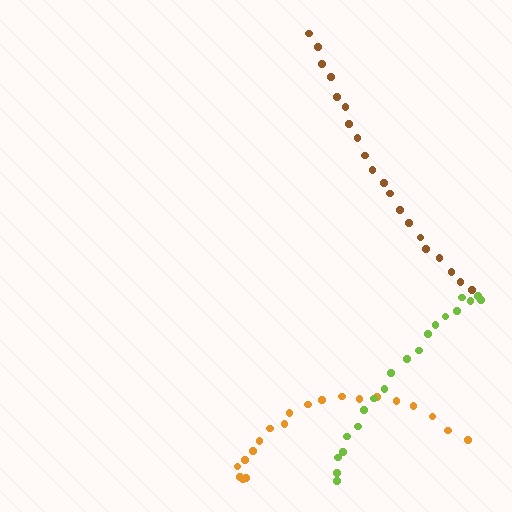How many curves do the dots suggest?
There are 3 distinct paths.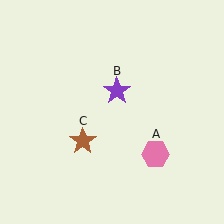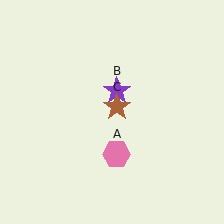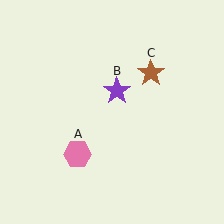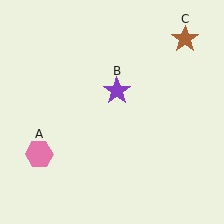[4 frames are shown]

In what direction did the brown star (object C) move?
The brown star (object C) moved up and to the right.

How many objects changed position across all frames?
2 objects changed position: pink hexagon (object A), brown star (object C).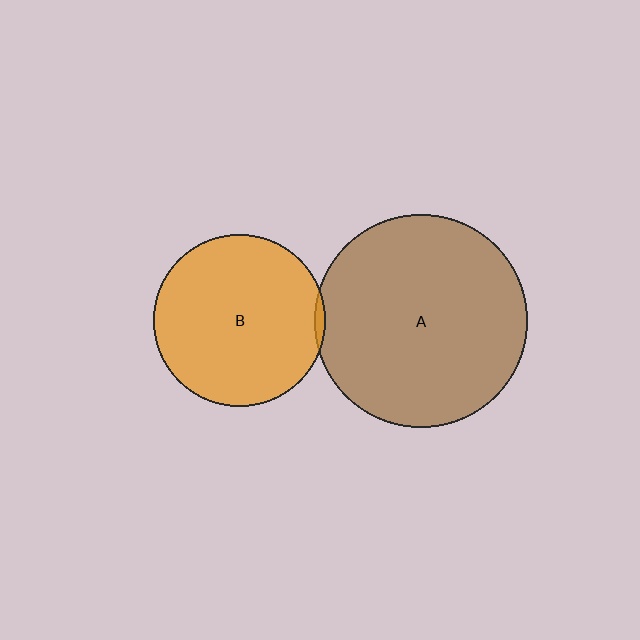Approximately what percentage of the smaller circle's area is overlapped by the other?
Approximately 5%.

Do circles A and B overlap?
Yes.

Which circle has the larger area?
Circle A (brown).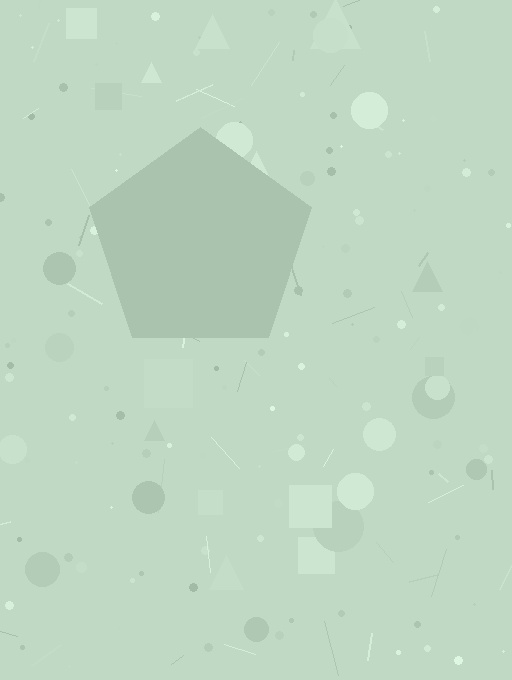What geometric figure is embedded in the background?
A pentagon is embedded in the background.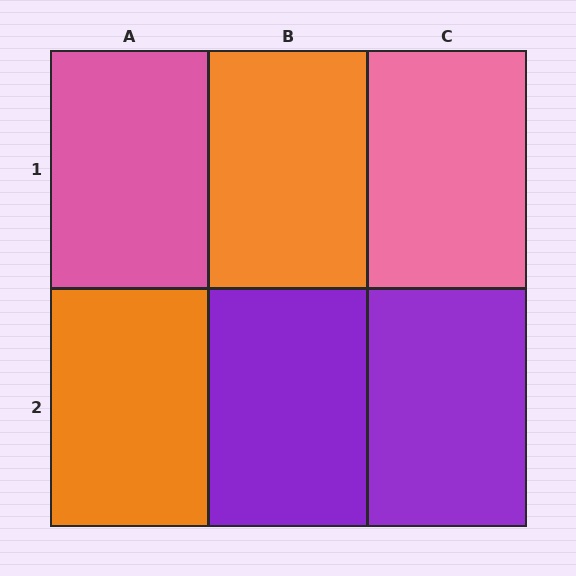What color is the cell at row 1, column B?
Orange.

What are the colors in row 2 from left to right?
Orange, purple, purple.